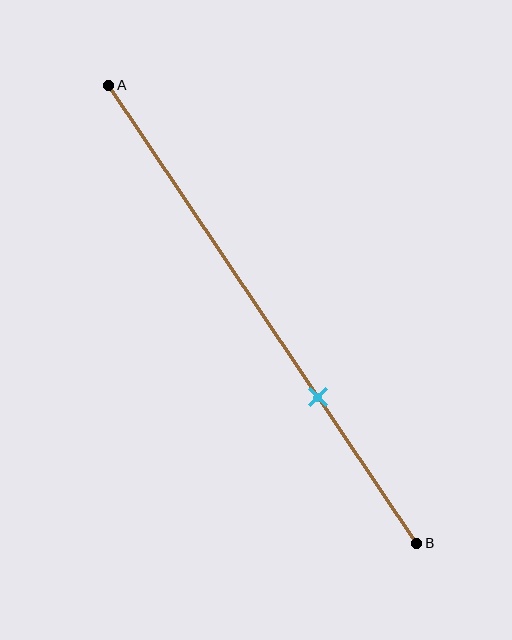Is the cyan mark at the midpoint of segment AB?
No, the mark is at about 70% from A, not at the 50% midpoint.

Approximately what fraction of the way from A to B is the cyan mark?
The cyan mark is approximately 70% of the way from A to B.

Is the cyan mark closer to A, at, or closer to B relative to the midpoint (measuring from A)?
The cyan mark is closer to point B than the midpoint of segment AB.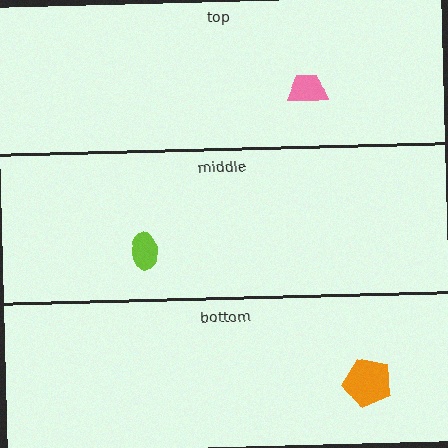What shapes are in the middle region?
The lime ellipse.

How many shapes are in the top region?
1.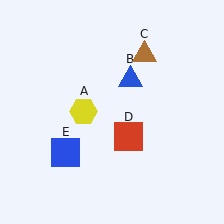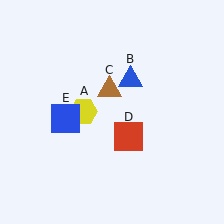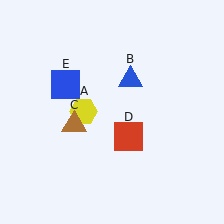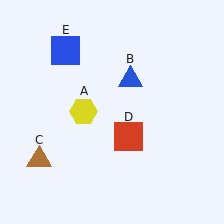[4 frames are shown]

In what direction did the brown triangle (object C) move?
The brown triangle (object C) moved down and to the left.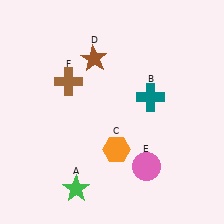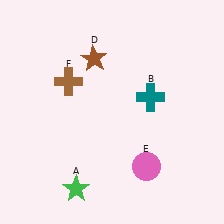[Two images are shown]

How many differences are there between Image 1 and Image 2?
There is 1 difference between the two images.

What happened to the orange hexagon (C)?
The orange hexagon (C) was removed in Image 2. It was in the bottom-right area of Image 1.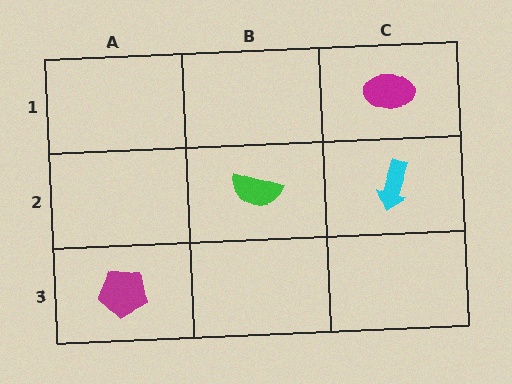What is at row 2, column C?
A cyan arrow.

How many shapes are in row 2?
2 shapes.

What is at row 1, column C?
A magenta ellipse.